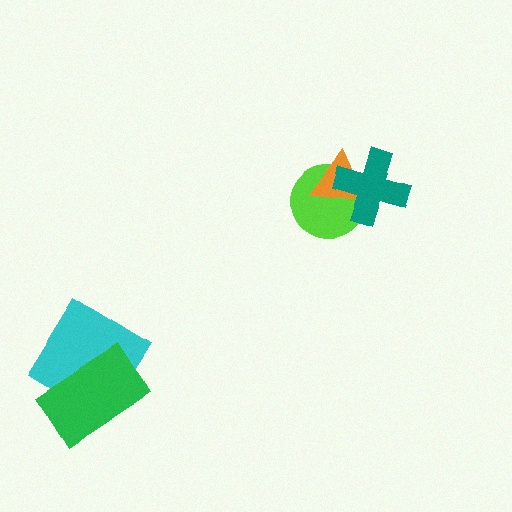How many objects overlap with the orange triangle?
2 objects overlap with the orange triangle.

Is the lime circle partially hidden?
Yes, it is partially covered by another shape.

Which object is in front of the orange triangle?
The teal cross is in front of the orange triangle.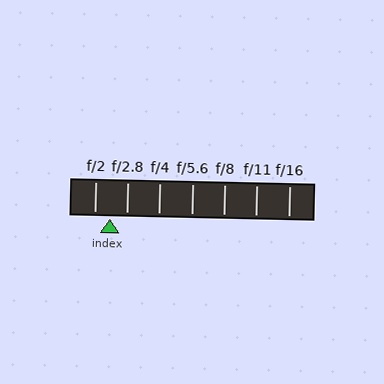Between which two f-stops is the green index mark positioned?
The index mark is between f/2 and f/2.8.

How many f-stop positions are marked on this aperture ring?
There are 7 f-stop positions marked.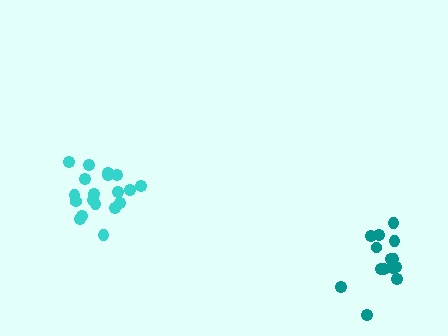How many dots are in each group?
Group 1: 19 dots, Group 2: 14 dots (33 total).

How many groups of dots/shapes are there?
There are 2 groups.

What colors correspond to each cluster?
The clusters are colored: cyan, teal.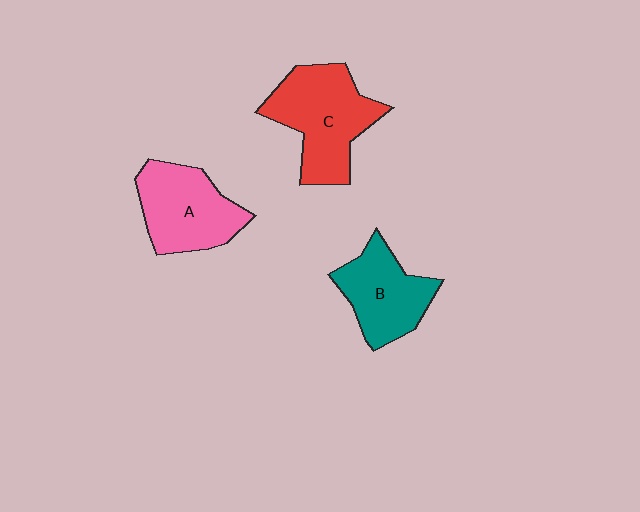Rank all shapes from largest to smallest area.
From largest to smallest: C (red), A (pink), B (teal).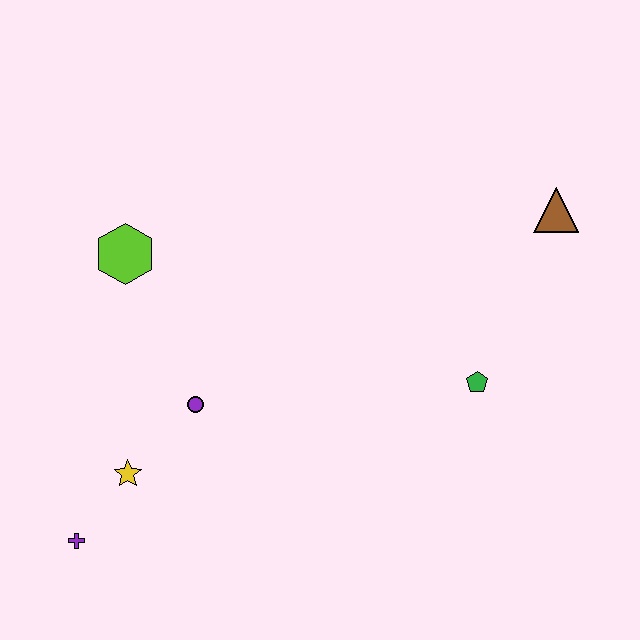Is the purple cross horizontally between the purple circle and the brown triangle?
No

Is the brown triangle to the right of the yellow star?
Yes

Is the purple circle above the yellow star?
Yes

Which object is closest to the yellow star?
The purple cross is closest to the yellow star.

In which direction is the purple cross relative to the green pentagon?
The purple cross is to the left of the green pentagon.